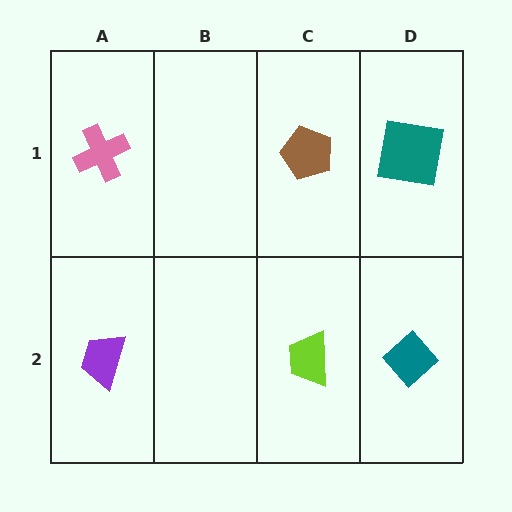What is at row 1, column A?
A pink cross.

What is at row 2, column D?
A teal diamond.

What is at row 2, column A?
A purple trapezoid.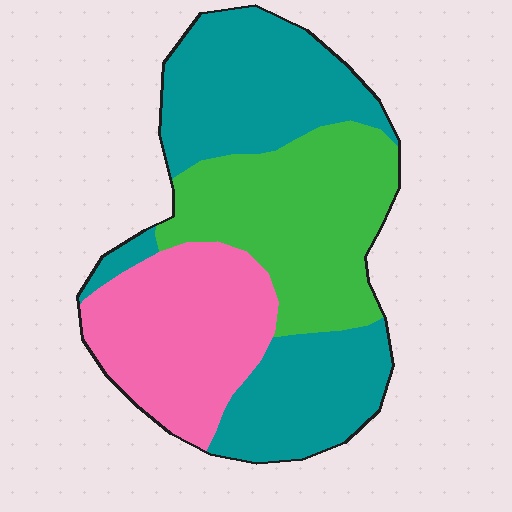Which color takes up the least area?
Pink, at roughly 25%.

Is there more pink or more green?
Green.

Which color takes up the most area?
Teal, at roughly 45%.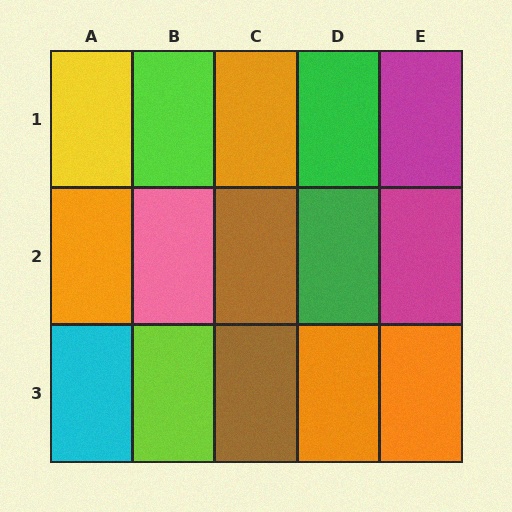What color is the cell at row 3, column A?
Cyan.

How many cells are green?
2 cells are green.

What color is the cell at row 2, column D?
Green.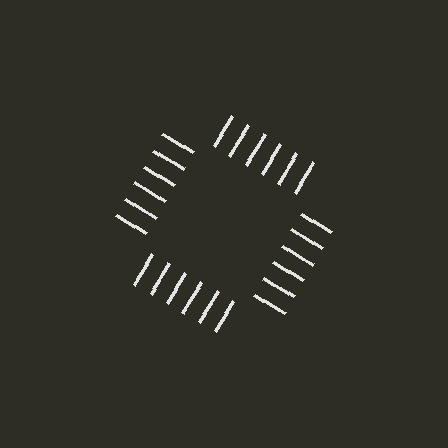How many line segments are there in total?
24 — 6 along each of the 4 edges.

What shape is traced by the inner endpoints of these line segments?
An illusory square — the line segments terminate on its edges but no continuous stroke is drawn.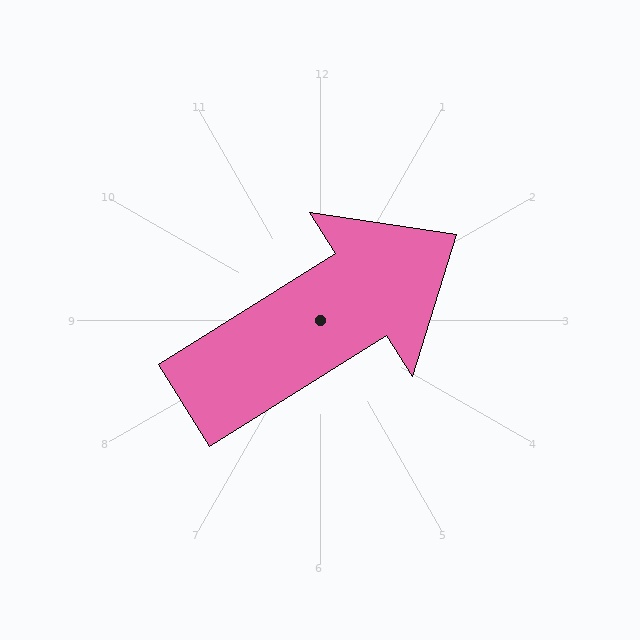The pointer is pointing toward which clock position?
Roughly 2 o'clock.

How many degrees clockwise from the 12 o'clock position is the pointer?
Approximately 58 degrees.